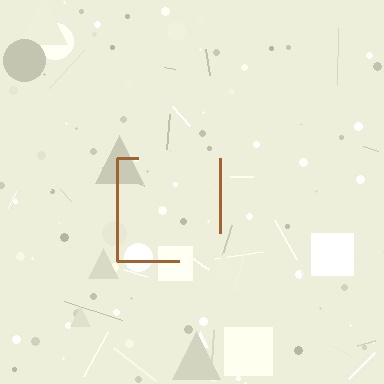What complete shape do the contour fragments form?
The contour fragments form a square.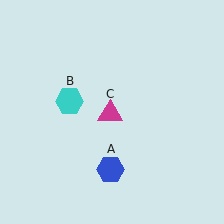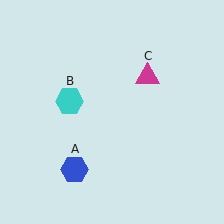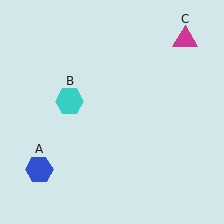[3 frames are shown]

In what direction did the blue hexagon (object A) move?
The blue hexagon (object A) moved left.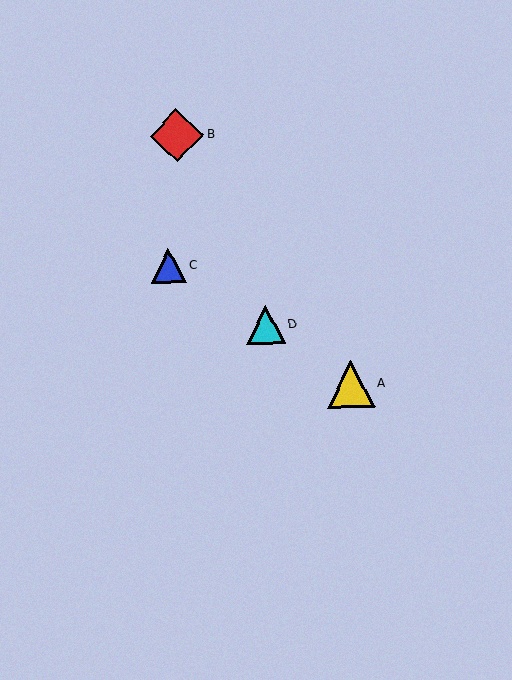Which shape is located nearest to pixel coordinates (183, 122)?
The red diamond (labeled B) at (177, 136) is nearest to that location.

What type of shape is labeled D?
Shape D is a cyan triangle.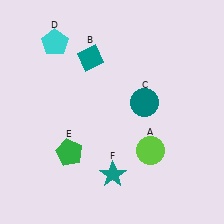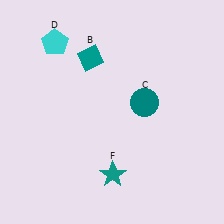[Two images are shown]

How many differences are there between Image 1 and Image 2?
There are 2 differences between the two images.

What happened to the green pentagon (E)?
The green pentagon (E) was removed in Image 2. It was in the bottom-left area of Image 1.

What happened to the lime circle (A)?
The lime circle (A) was removed in Image 2. It was in the bottom-right area of Image 1.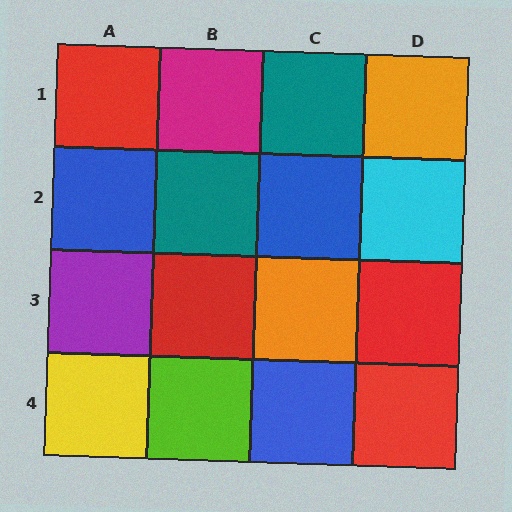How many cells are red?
4 cells are red.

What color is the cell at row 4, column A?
Yellow.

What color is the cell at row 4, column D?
Red.